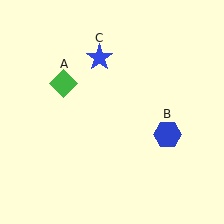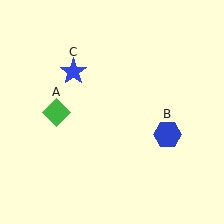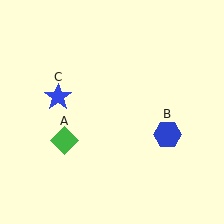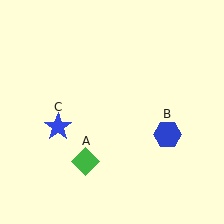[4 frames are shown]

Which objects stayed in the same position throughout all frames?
Blue hexagon (object B) remained stationary.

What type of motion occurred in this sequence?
The green diamond (object A), blue star (object C) rotated counterclockwise around the center of the scene.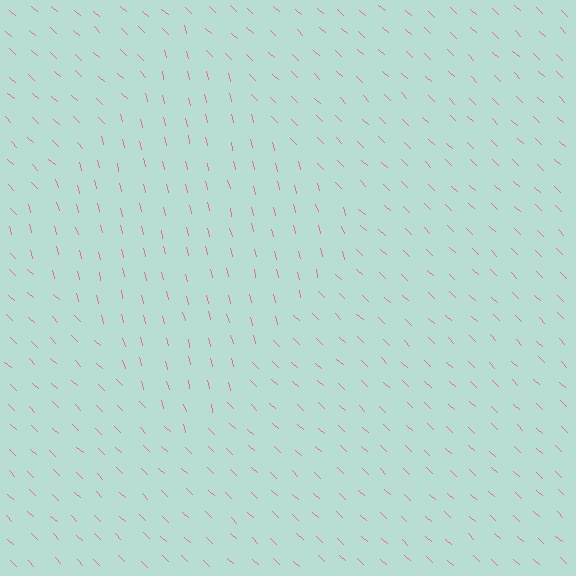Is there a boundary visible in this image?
Yes, there is a texture boundary formed by a change in line orientation.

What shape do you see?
I see a diamond.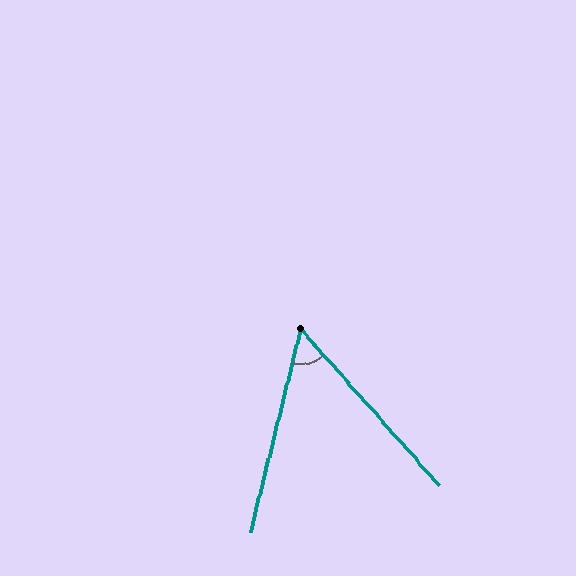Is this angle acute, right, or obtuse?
It is acute.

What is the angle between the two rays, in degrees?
Approximately 56 degrees.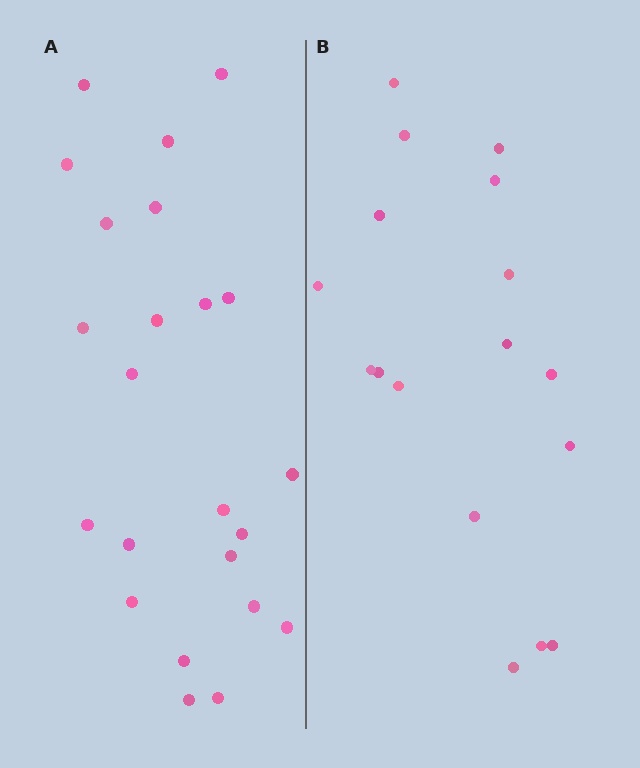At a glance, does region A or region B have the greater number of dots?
Region A (the left region) has more dots.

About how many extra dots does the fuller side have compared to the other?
Region A has about 6 more dots than region B.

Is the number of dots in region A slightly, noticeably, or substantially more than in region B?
Region A has noticeably more, but not dramatically so. The ratio is roughly 1.4 to 1.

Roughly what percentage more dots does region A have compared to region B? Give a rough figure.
About 35% more.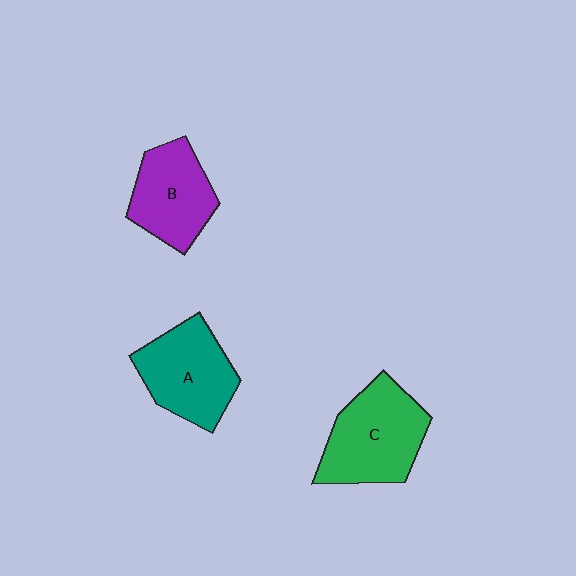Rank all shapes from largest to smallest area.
From largest to smallest: C (green), A (teal), B (purple).